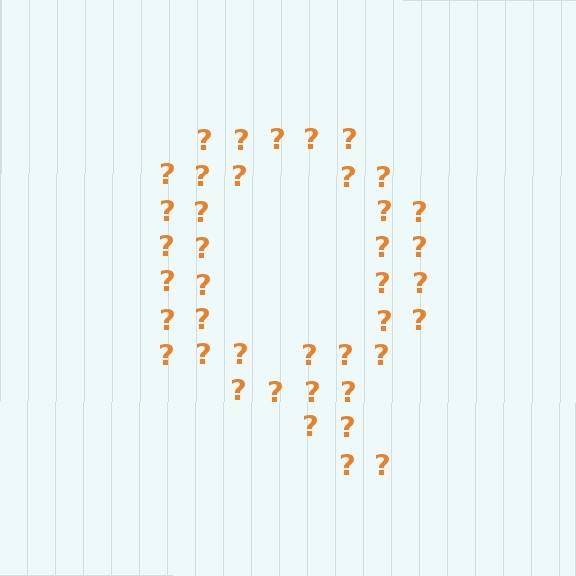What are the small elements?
The small elements are question marks.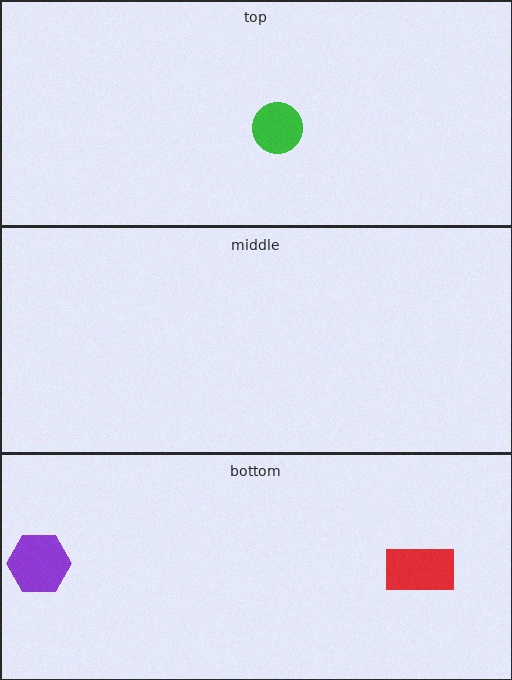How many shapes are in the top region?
1.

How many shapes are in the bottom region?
2.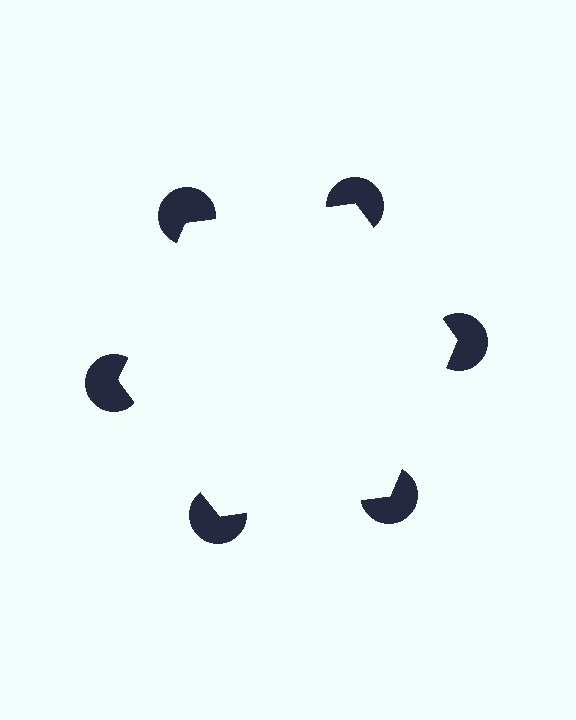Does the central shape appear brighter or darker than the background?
It typically appears slightly brighter than the background, even though no actual brightness change is drawn.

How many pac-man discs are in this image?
There are 6 — one at each vertex of the illusory hexagon.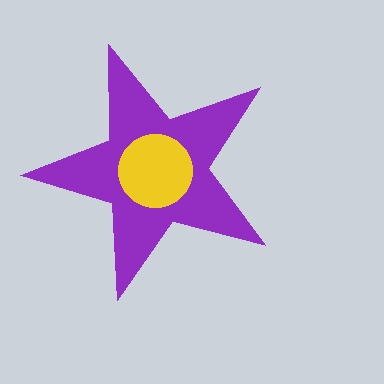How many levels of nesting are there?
2.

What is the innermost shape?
The yellow circle.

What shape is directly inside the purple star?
The yellow circle.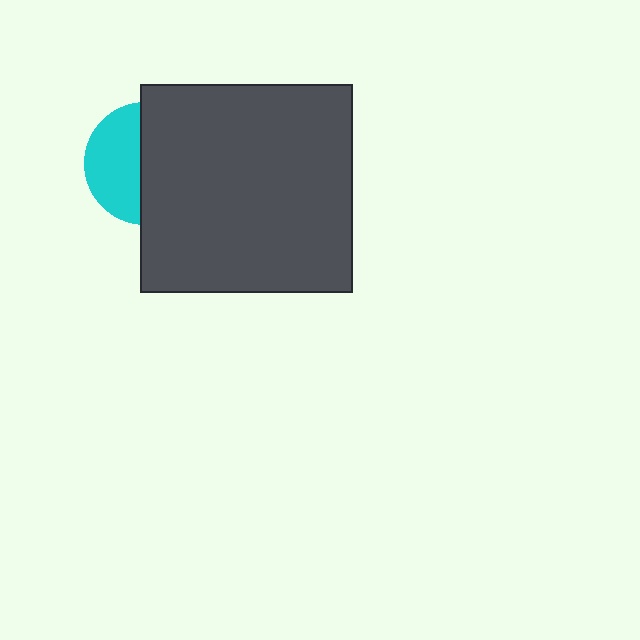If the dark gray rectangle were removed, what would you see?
You would see the complete cyan circle.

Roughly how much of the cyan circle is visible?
A small part of it is visible (roughly 44%).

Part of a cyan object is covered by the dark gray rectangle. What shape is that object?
It is a circle.